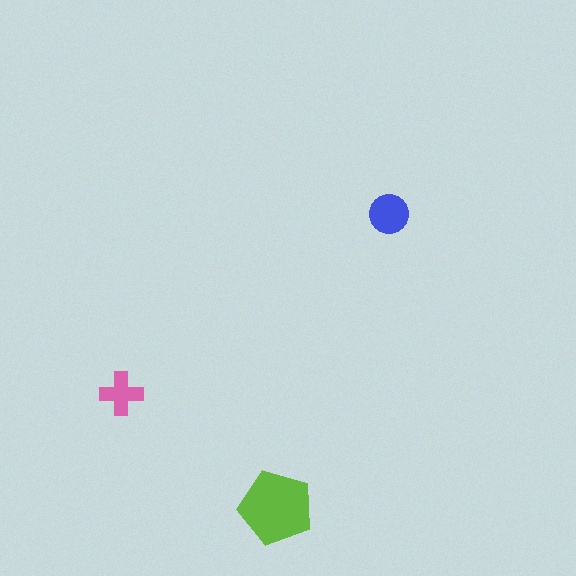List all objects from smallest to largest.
The pink cross, the blue circle, the lime pentagon.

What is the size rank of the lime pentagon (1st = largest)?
1st.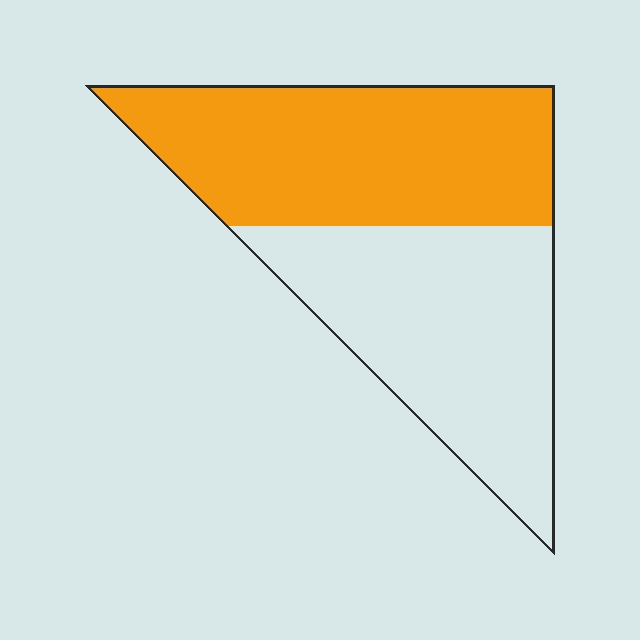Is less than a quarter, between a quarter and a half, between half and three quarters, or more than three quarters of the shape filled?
Between half and three quarters.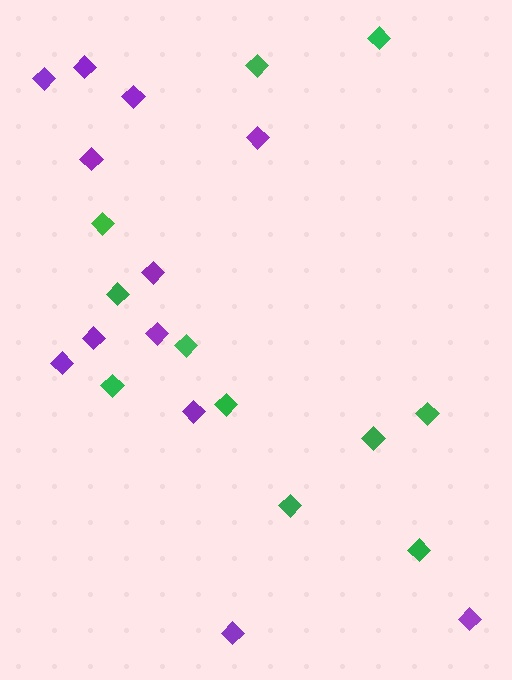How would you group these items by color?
There are 2 groups: one group of green diamonds (11) and one group of purple diamonds (12).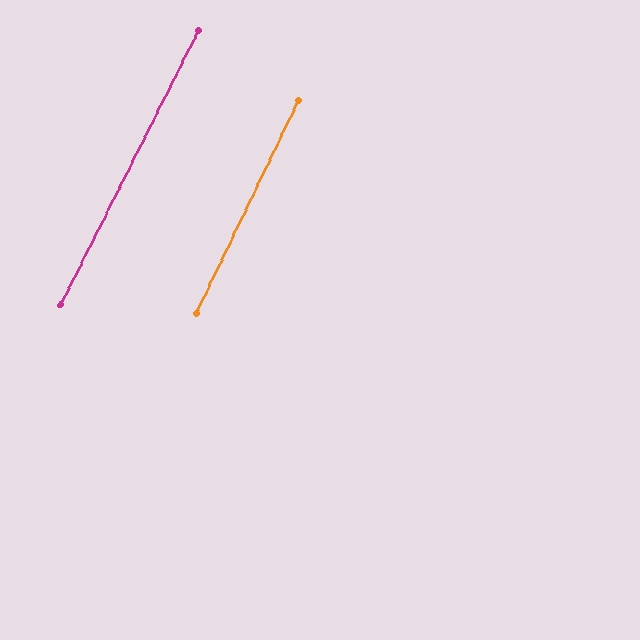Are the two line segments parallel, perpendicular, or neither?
Parallel — their directions differ by only 1.0°.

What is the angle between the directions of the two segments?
Approximately 1 degree.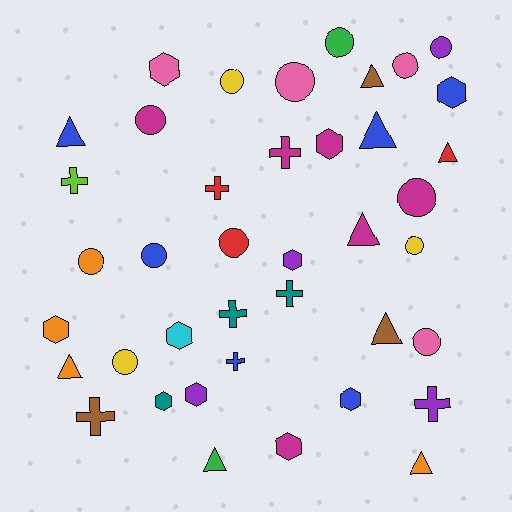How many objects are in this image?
There are 40 objects.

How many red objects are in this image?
There are 3 red objects.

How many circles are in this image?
There are 13 circles.